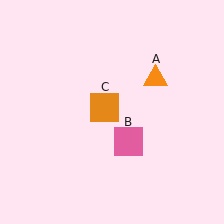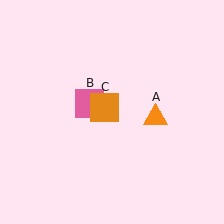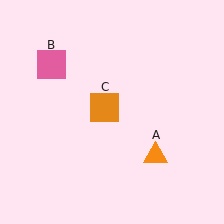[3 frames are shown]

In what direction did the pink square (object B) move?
The pink square (object B) moved up and to the left.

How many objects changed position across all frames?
2 objects changed position: orange triangle (object A), pink square (object B).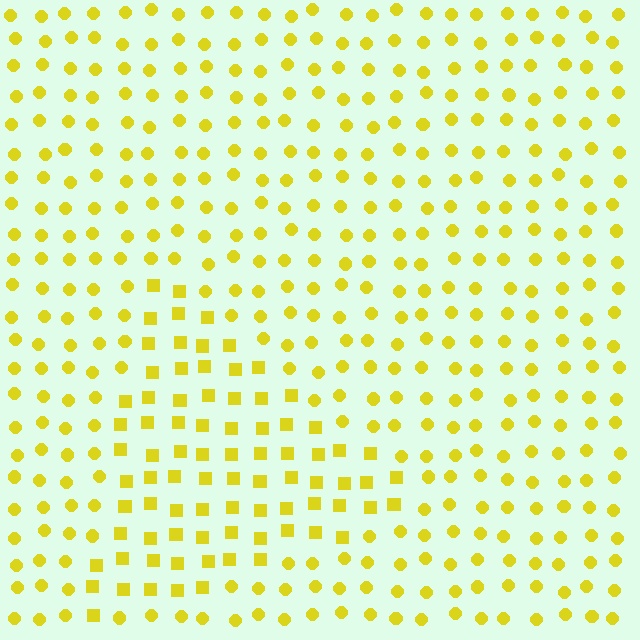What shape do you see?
I see a triangle.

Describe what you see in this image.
The image is filled with small yellow elements arranged in a uniform grid. A triangle-shaped region contains squares, while the surrounding area contains circles. The boundary is defined purely by the change in element shape.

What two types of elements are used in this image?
The image uses squares inside the triangle region and circles outside it.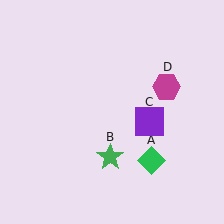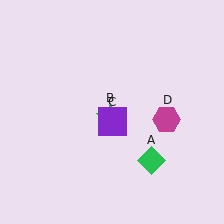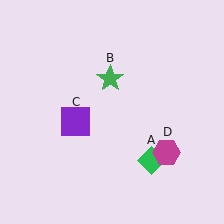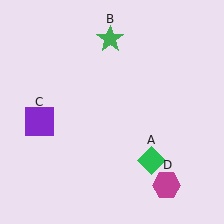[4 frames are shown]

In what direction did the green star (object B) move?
The green star (object B) moved up.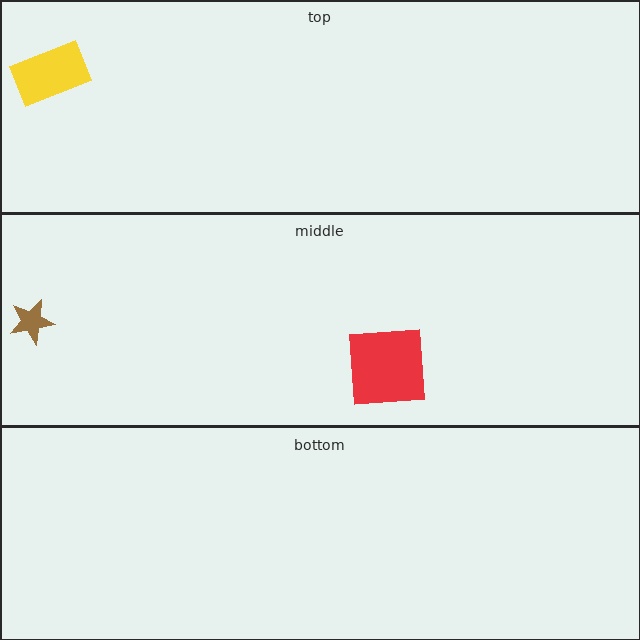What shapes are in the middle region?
The red square, the brown star.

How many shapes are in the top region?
1.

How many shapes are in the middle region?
2.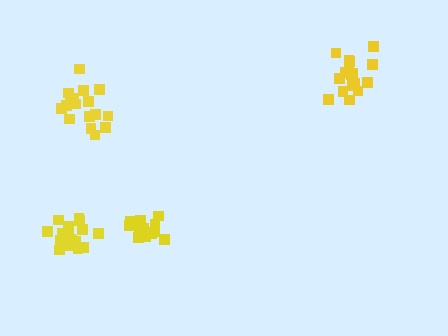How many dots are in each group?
Group 1: 14 dots, Group 2: 19 dots, Group 3: 18 dots, Group 4: 20 dots (71 total).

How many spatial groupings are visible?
There are 4 spatial groupings.